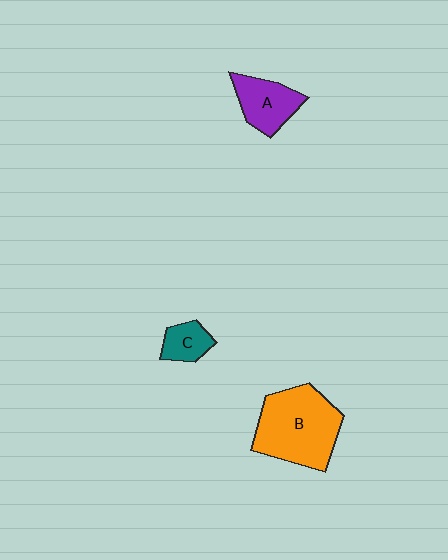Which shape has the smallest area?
Shape C (teal).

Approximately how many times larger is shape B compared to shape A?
Approximately 2.0 times.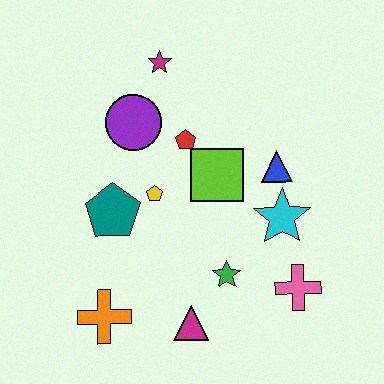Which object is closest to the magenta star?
The purple circle is closest to the magenta star.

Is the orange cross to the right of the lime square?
No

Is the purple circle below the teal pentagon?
No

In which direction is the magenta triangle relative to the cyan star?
The magenta triangle is below the cyan star.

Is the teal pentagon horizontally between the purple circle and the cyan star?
No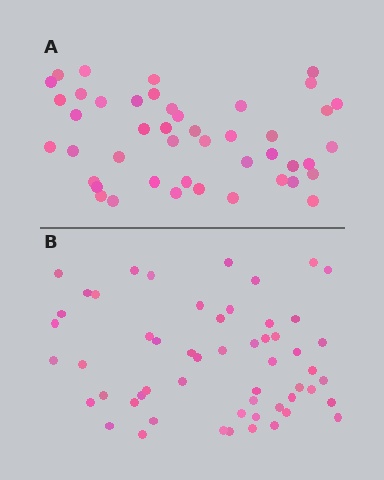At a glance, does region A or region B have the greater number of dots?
Region B (the bottom region) has more dots.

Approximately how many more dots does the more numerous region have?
Region B has roughly 10 or so more dots than region A.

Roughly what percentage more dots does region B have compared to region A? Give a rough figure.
About 20% more.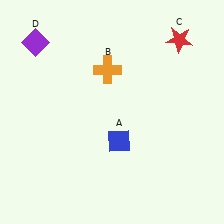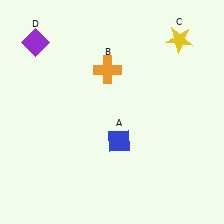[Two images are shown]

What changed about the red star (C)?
In Image 1, C is red. In Image 2, it changed to yellow.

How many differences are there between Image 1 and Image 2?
There is 1 difference between the two images.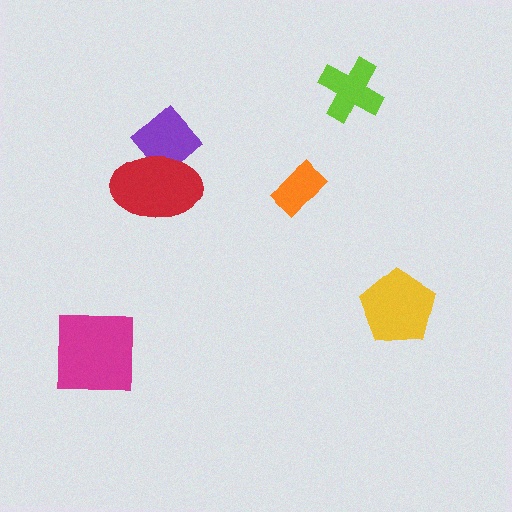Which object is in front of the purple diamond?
The red ellipse is in front of the purple diamond.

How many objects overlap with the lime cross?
0 objects overlap with the lime cross.